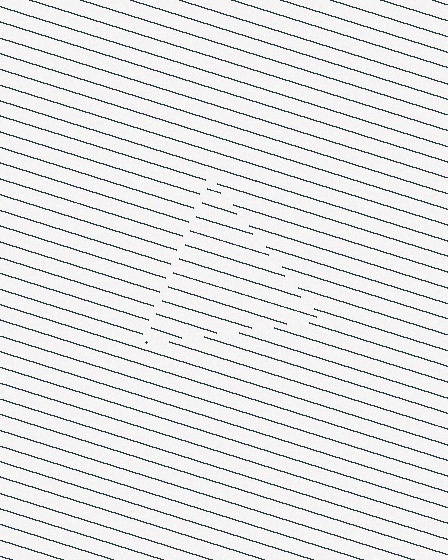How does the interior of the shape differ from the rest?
The interior of the shape contains the same grating, shifted by half a period — the contour is defined by the phase discontinuity where line-ends from the inner and outer gratings abut.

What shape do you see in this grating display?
An illusory triangle. The interior of the shape contains the same grating, shifted by half a period — the contour is defined by the phase discontinuity where line-ends from the inner and outer gratings abut.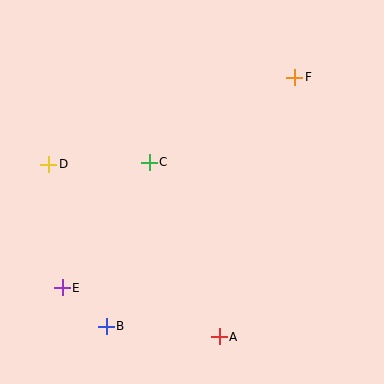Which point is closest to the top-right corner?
Point F is closest to the top-right corner.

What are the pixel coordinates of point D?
Point D is at (49, 164).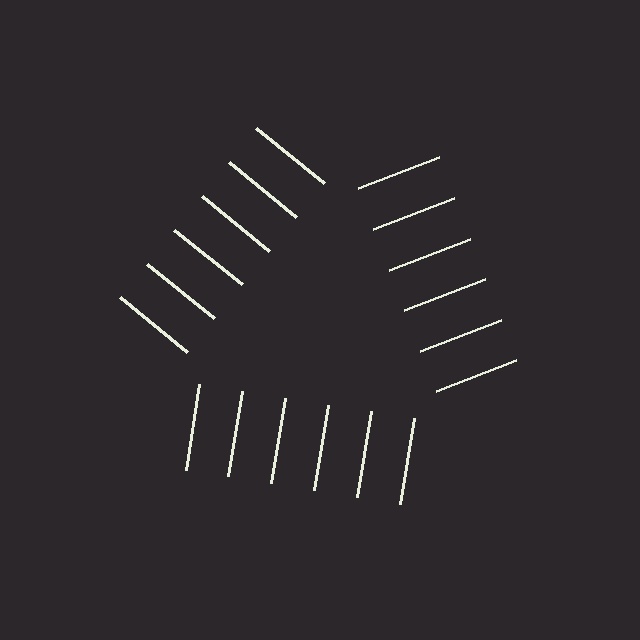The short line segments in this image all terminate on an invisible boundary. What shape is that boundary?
An illusory triangle — the line segments terminate on its edges but no continuous stroke is drawn.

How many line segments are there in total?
18 — 6 along each of the 3 edges.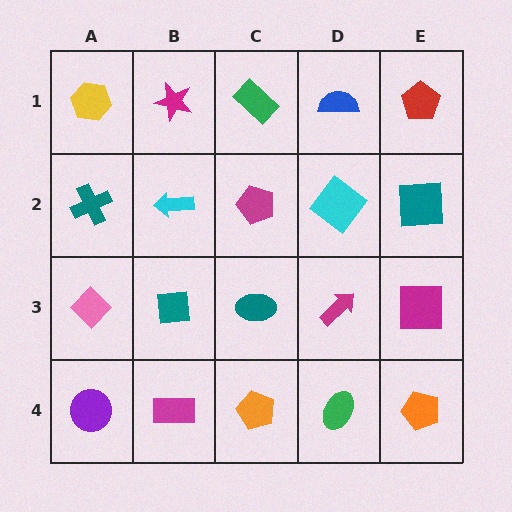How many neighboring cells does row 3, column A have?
3.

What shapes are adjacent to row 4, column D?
A magenta arrow (row 3, column D), an orange pentagon (row 4, column C), an orange pentagon (row 4, column E).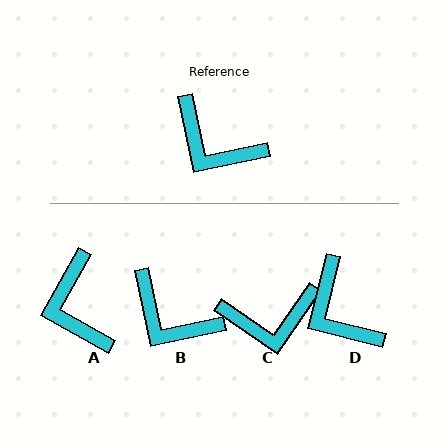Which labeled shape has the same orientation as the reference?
B.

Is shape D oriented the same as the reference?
No, it is off by about 26 degrees.